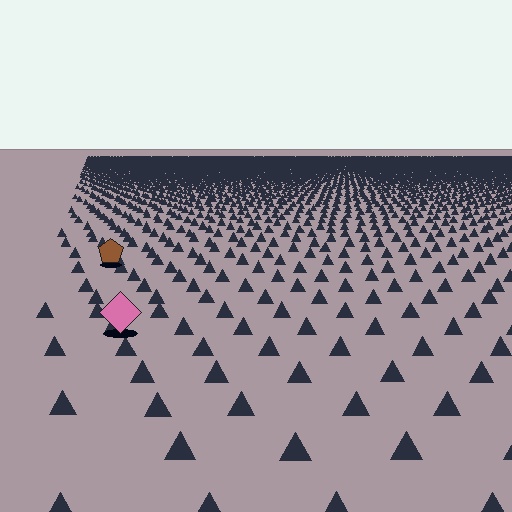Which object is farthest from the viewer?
The brown pentagon is farthest from the viewer. It appears smaller and the ground texture around it is denser.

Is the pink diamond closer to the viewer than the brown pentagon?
Yes. The pink diamond is closer — you can tell from the texture gradient: the ground texture is coarser near it.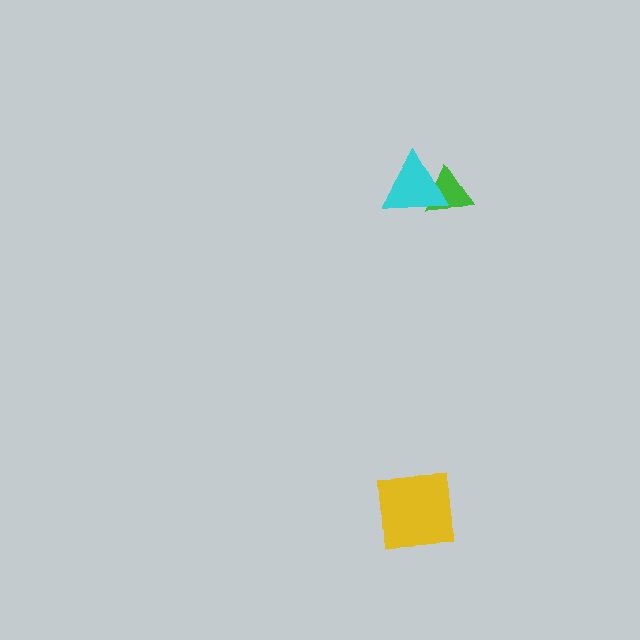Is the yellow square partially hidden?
No, no other shape covers it.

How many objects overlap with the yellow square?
0 objects overlap with the yellow square.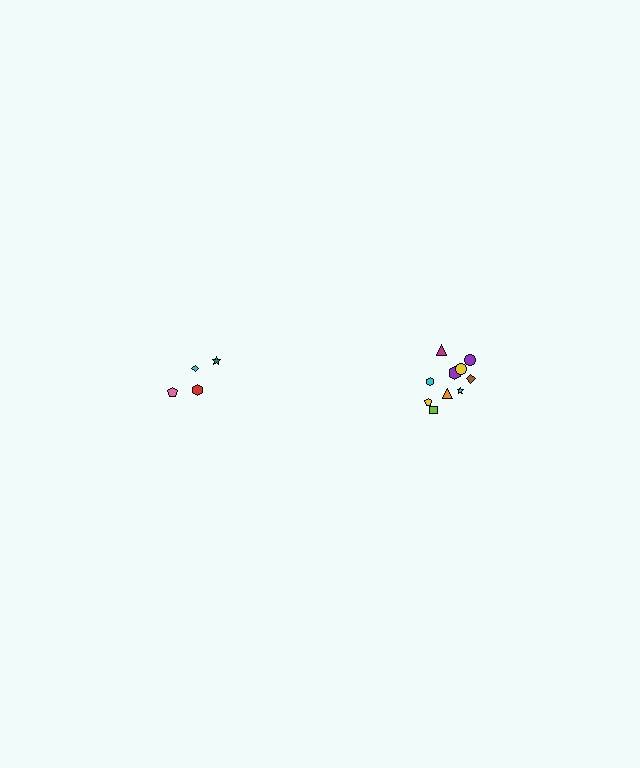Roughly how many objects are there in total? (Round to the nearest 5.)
Roughly 15 objects in total.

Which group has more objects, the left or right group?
The right group.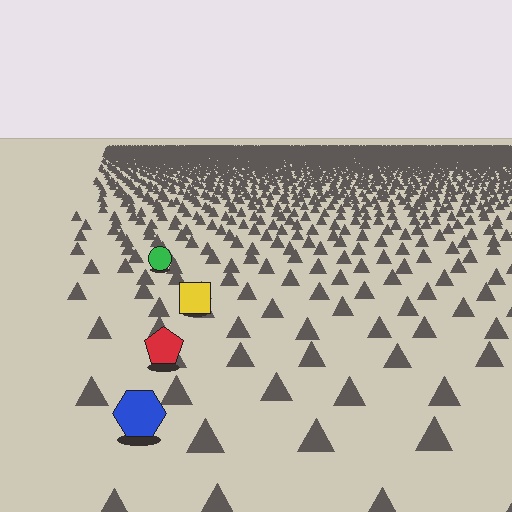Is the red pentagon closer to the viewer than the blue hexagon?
No. The blue hexagon is closer — you can tell from the texture gradient: the ground texture is coarser near it.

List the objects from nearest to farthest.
From nearest to farthest: the blue hexagon, the red pentagon, the yellow square, the green circle.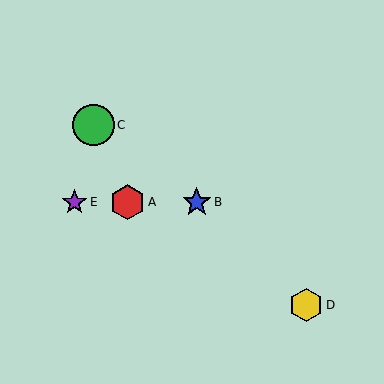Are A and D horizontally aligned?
No, A is at y≈202 and D is at y≈305.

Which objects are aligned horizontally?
Objects A, B, E are aligned horizontally.